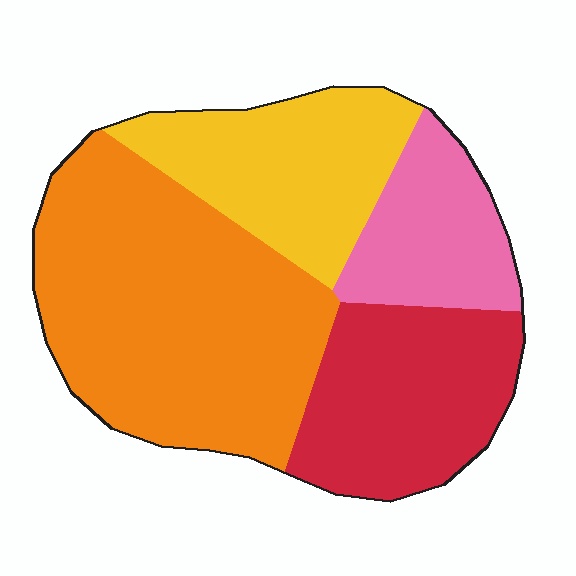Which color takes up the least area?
Pink, at roughly 15%.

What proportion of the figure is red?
Red takes up less than a quarter of the figure.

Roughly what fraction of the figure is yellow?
Yellow takes up between a sixth and a third of the figure.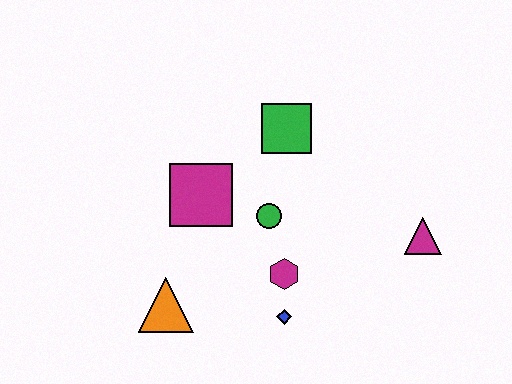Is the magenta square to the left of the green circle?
Yes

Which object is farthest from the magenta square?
The magenta triangle is farthest from the magenta square.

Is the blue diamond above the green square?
No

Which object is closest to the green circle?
The magenta hexagon is closest to the green circle.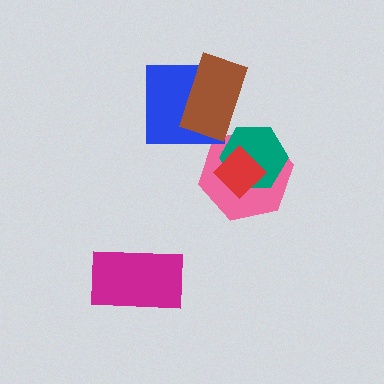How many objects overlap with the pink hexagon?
2 objects overlap with the pink hexagon.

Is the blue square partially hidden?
Yes, it is partially covered by another shape.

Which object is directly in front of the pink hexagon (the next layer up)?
The teal hexagon is directly in front of the pink hexagon.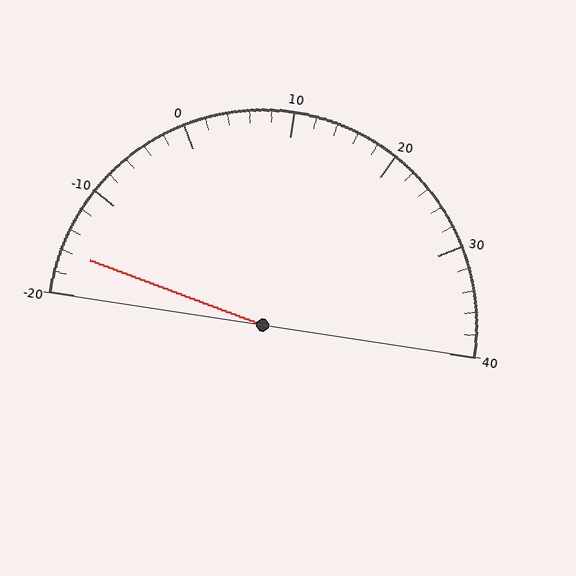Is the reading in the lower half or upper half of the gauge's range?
The reading is in the lower half of the range (-20 to 40).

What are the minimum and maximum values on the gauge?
The gauge ranges from -20 to 40.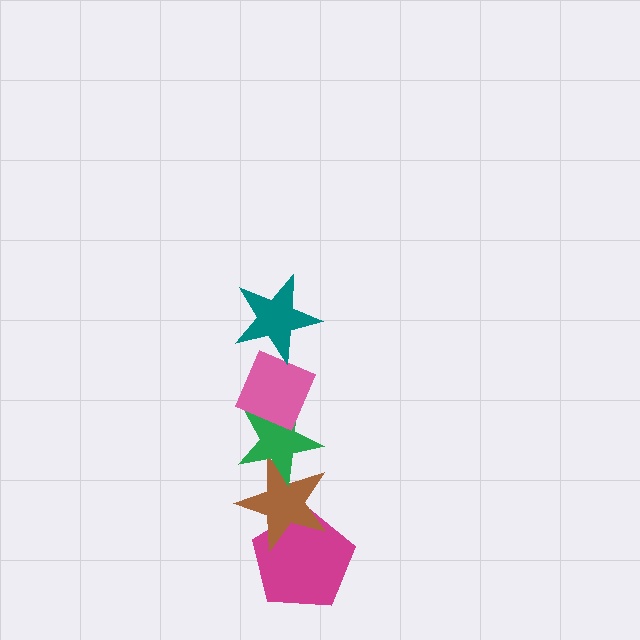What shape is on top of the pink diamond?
The teal star is on top of the pink diamond.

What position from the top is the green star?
The green star is 3rd from the top.